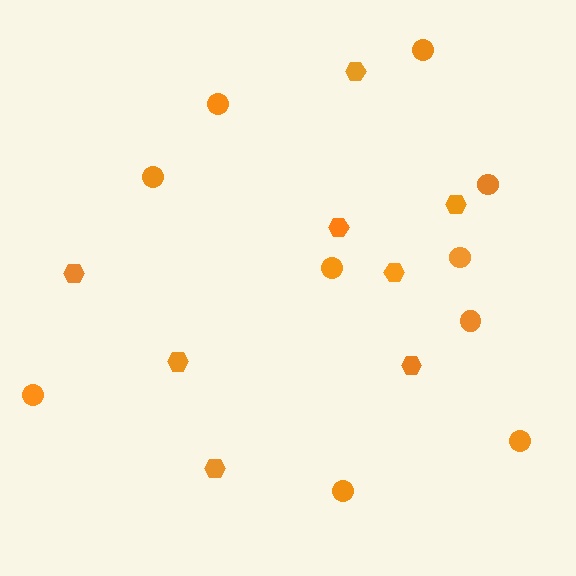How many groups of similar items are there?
There are 2 groups: one group of hexagons (8) and one group of circles (10).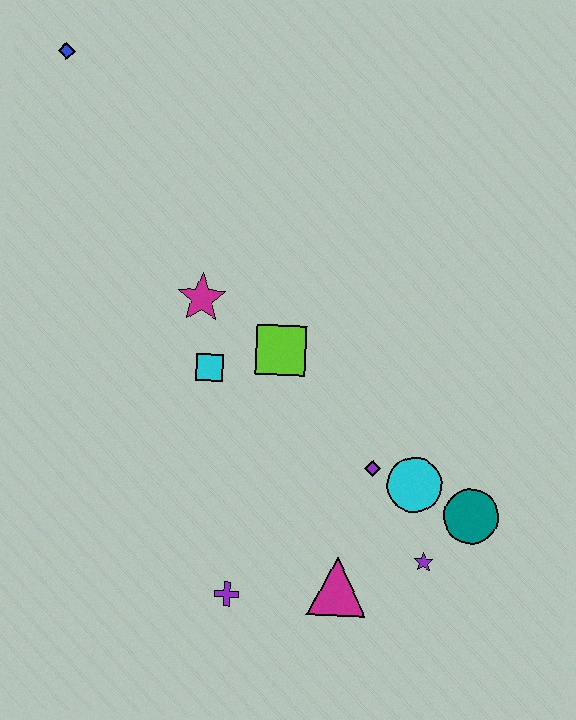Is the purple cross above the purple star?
No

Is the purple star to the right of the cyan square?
Yes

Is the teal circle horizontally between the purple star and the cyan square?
No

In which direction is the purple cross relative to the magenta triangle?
The purple cross is to the left of the magenta triangle.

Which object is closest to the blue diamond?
The magenta star is closest to the blue diamond.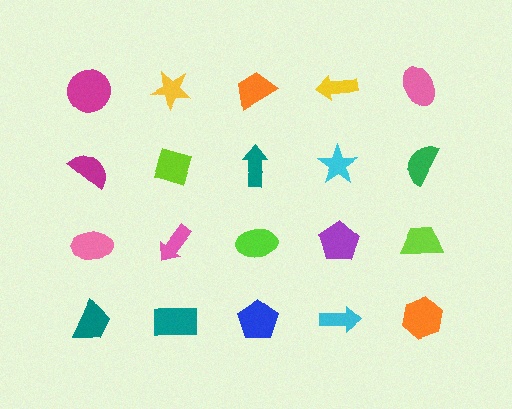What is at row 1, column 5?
A pink ellipse.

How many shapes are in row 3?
5 shapes.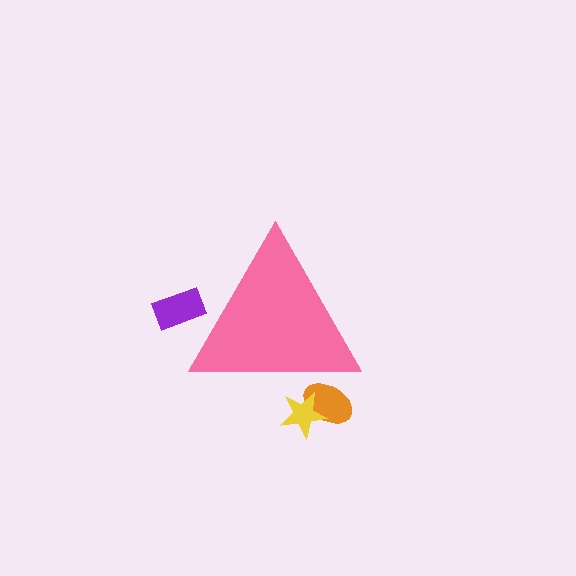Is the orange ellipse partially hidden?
Yes, the orange ellipse is partially hidden behind the pink triangle.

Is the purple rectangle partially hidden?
Yes, the purple rectangle is partially hidden behind the pink triangle.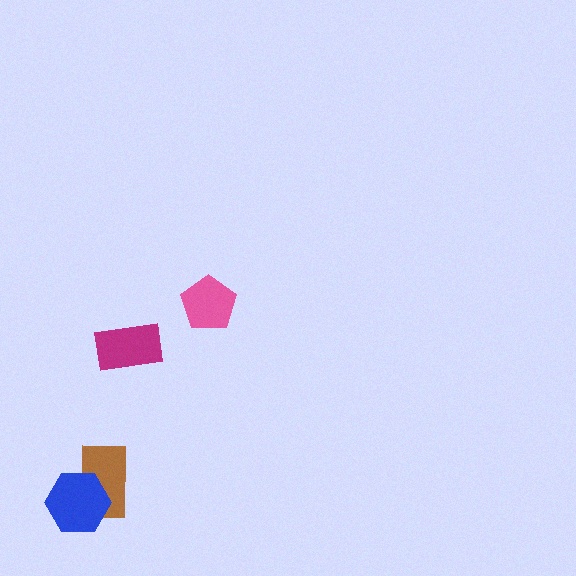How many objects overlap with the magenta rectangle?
0 objects overlap with the magenta rectangle.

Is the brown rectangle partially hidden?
Yes, it is partially covered by another shape.